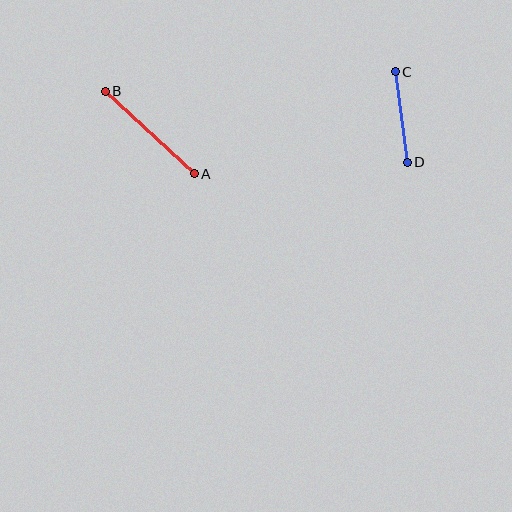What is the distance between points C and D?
The distance is approximately 91 pixels.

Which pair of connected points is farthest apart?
Points A and B are farthest apart.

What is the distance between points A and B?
The distance is approximately 121 pixels.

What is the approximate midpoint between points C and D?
The midpoint is at approximately (401, 117) pixels.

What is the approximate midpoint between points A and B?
The midpoint is at approximately (150, 132) pixels.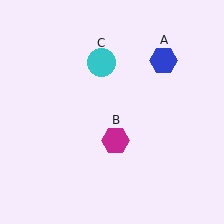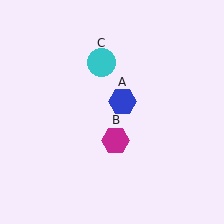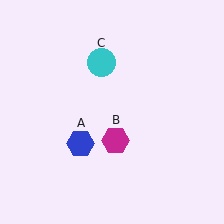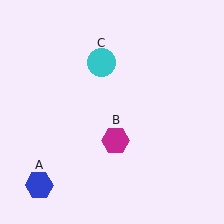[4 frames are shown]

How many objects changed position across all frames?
1 object changed position: blue hexagon (object A).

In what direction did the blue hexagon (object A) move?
The blue hexagon (object A) moved down and to the left.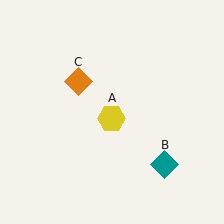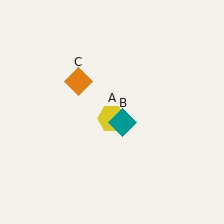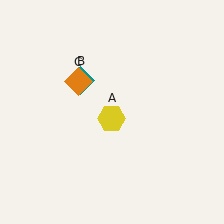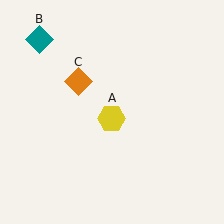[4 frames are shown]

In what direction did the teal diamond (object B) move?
The teal diamond (object B) moved up and to the left.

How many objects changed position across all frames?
1 object changed position: teal diamond (object B).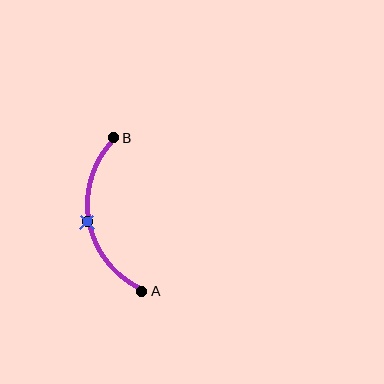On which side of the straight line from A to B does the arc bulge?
The arc bulges to the left of the straight line connecting A and B.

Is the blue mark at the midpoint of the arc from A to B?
Yes. The blue mark lies on the arc at equal arc-length from both A and B — it is the arc midpoint.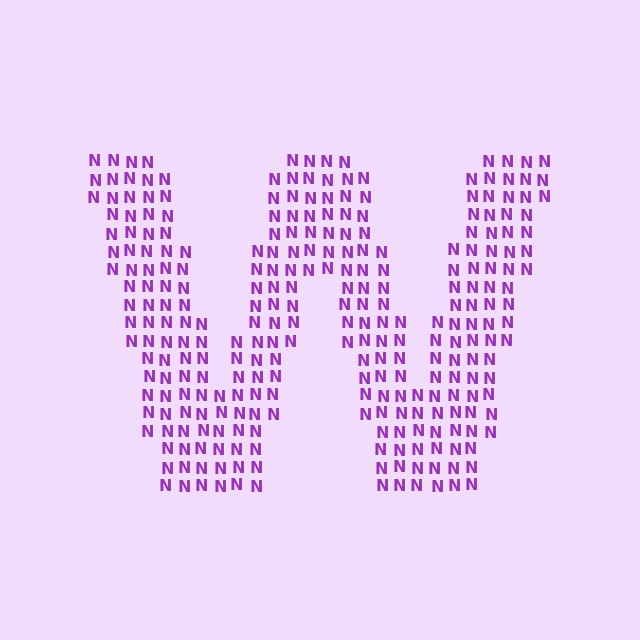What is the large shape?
The large shape is the letter W.